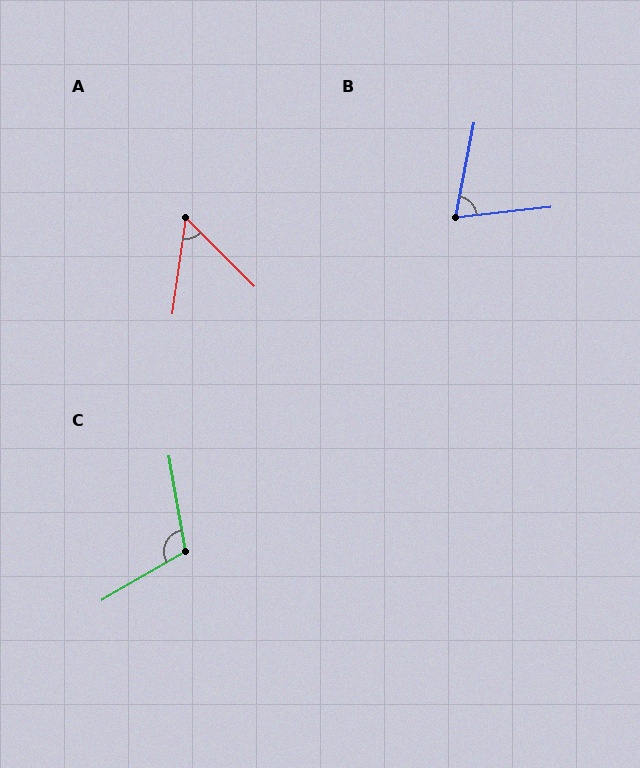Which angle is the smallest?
A, at approximately 53 degrees.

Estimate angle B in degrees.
Approximately 73 degrees.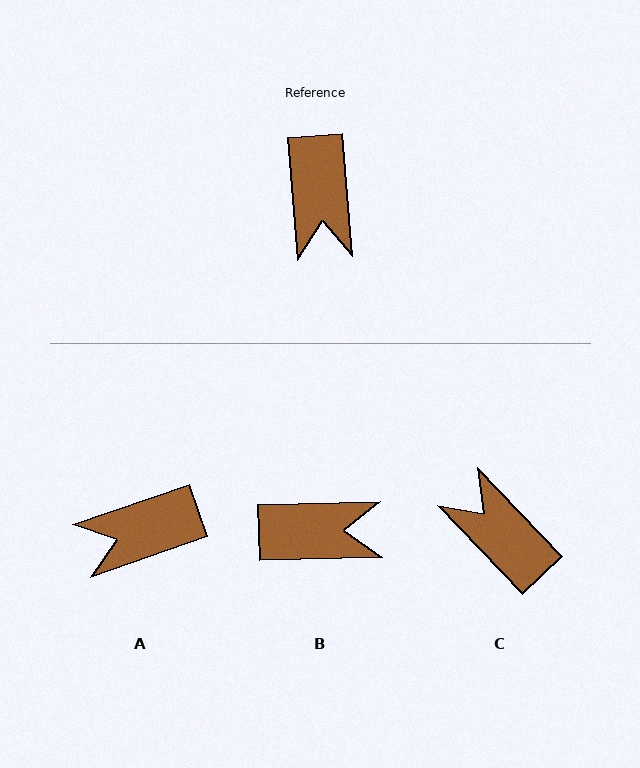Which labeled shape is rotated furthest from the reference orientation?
C, about 141 degrees away.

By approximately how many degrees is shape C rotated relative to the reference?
Approximately 141 degrees clockwise.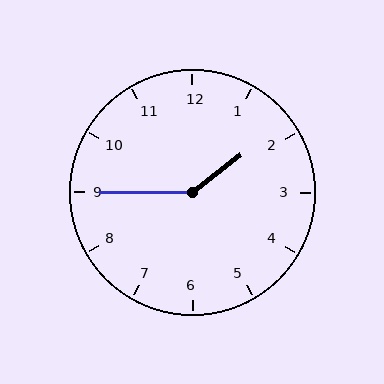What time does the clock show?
1:45.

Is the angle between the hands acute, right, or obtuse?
It is obtuse.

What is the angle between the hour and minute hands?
Approximately 142 degrees.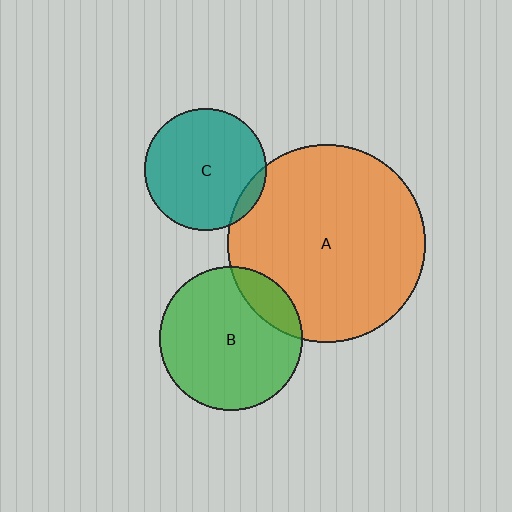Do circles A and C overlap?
Yes.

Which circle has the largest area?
Circle A (orange).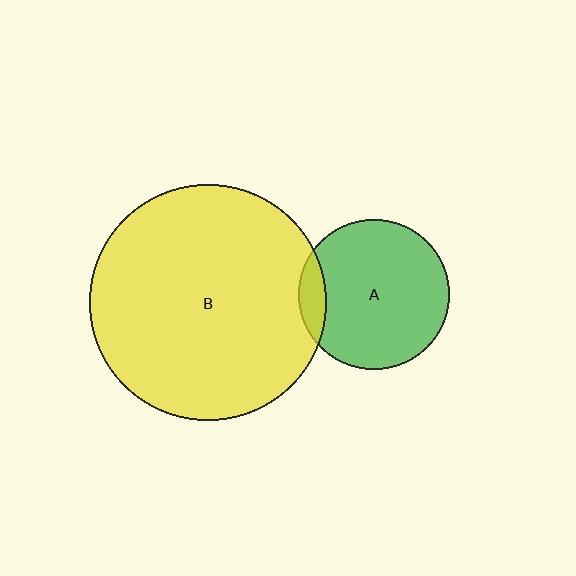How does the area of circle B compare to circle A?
Approximately 2.5 times.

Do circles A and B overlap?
Yes.